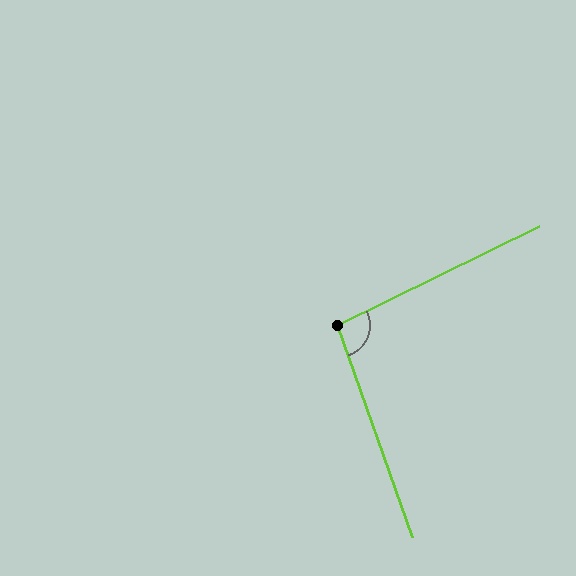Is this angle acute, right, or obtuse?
It is obtuse.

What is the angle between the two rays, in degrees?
Approximately 97 degrees.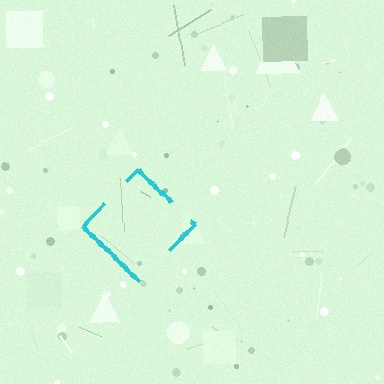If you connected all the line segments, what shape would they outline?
They would outline a diamond.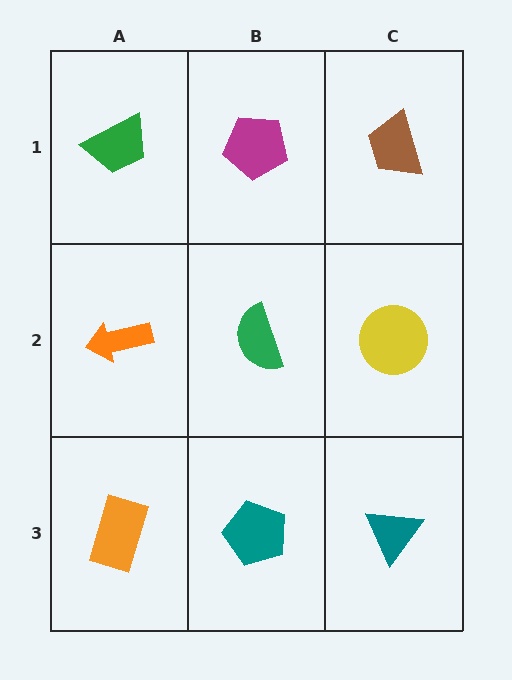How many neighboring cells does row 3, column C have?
2.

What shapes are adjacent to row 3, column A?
An orange arrow (row 2, column A), a teal pentagon (row 3, column B).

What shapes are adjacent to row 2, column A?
A green trapezoid (row 1, column A), an orange rectangle (row 3, column A), a green semicircle (row 2, column B).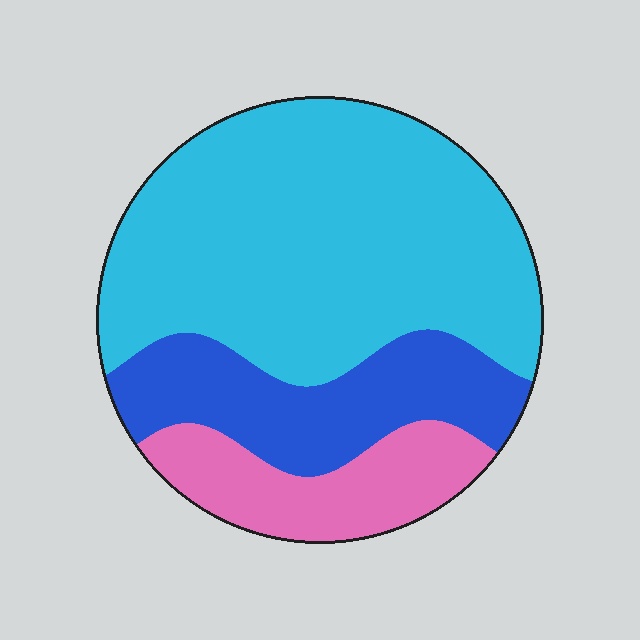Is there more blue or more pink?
Blue.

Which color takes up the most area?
Cyan, at roughly 60%.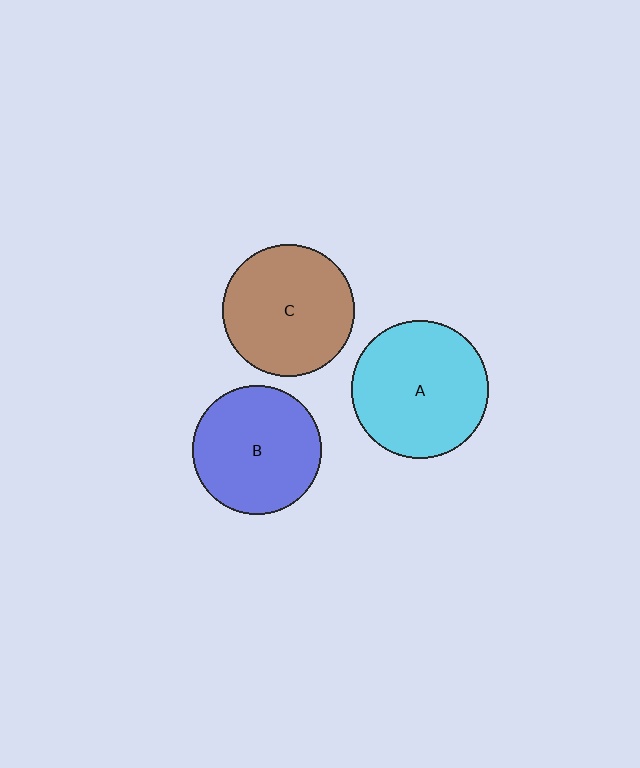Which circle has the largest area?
Circle A (cyan).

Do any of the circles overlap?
No, none of the circles overlap.